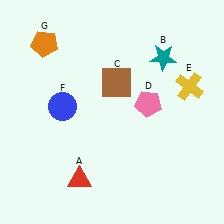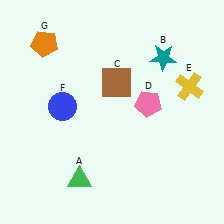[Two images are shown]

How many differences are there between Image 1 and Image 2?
There is 1 difference between the two images.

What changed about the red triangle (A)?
In Image 1, A is red. In Image 2, it changed to green.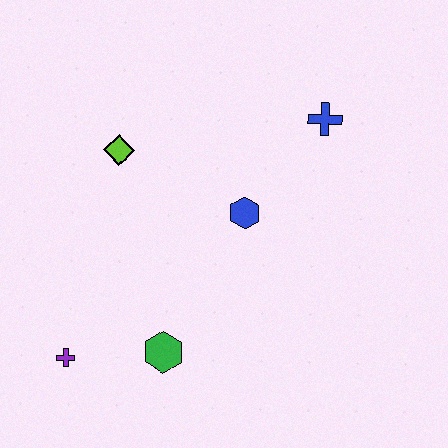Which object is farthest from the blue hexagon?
The purple cross is farthest from the blue hexagon.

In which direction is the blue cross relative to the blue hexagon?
The blue cross is above the blue hexagon.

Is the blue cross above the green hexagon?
Yes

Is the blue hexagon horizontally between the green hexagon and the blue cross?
Yes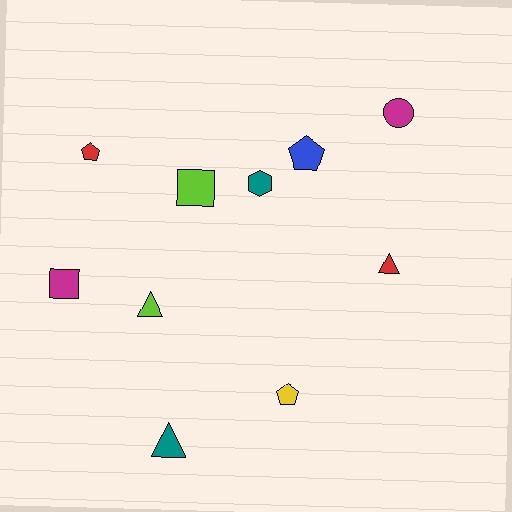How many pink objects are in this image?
There are no pink objects.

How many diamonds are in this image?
There are no diamonds.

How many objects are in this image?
There are 10 objects.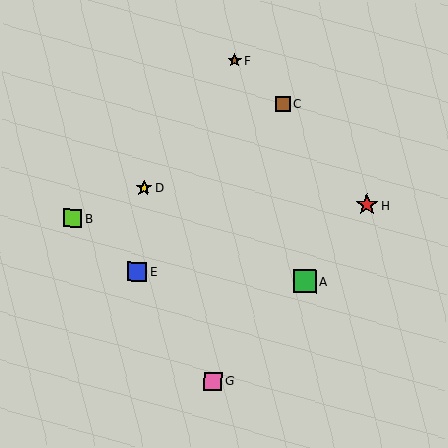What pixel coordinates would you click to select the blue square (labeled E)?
Click at (137, 272) to select the blue square E.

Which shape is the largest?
The green square (labeled A) is the largest.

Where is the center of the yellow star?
The center of the yellow star is at (144, 188).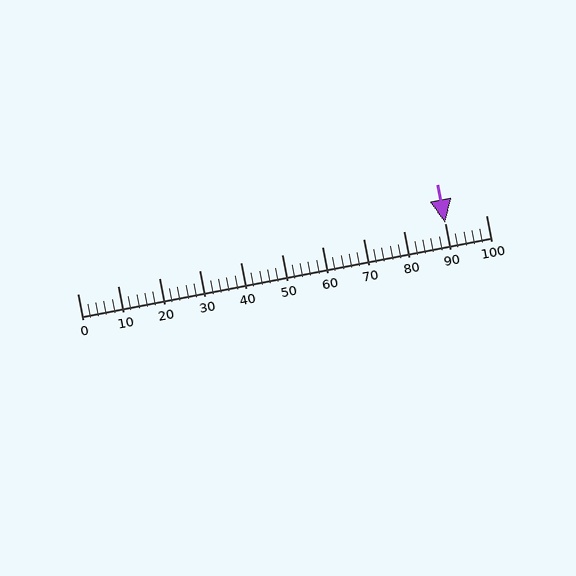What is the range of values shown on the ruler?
The ruler shows values from 0 to 100.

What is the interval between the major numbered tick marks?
The major tick marks are spaced 10 units apart.